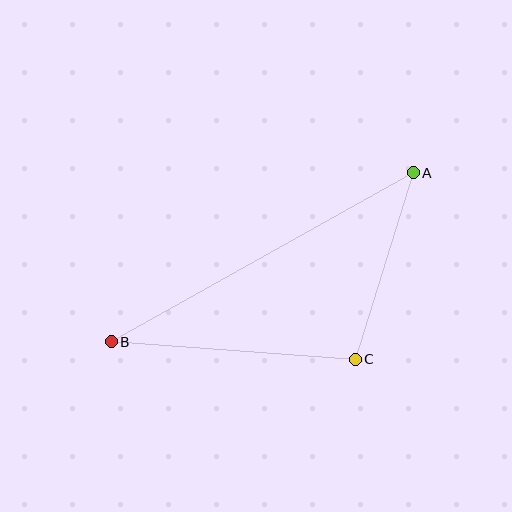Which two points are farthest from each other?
Points A and B are farthest from each other.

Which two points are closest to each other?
Points A and C are closest to each other.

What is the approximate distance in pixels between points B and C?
The distance between B and C is approximately 245 pixels.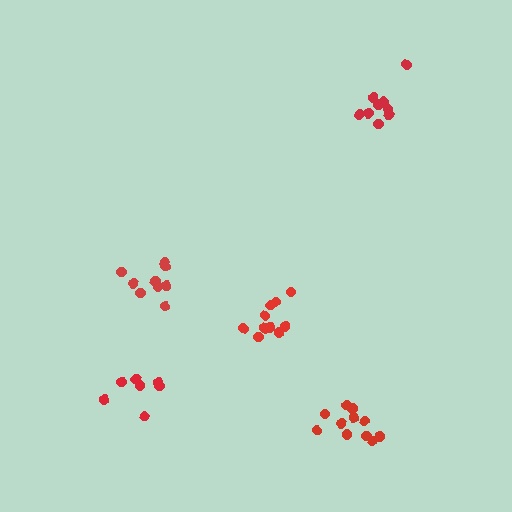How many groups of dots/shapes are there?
There are 5 groups.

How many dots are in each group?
Group 1: 11 dots, Group 2: 9 dots, Group 3: 11 dots, Group 4: 9 dots, Group 5: 7 dots (47 total).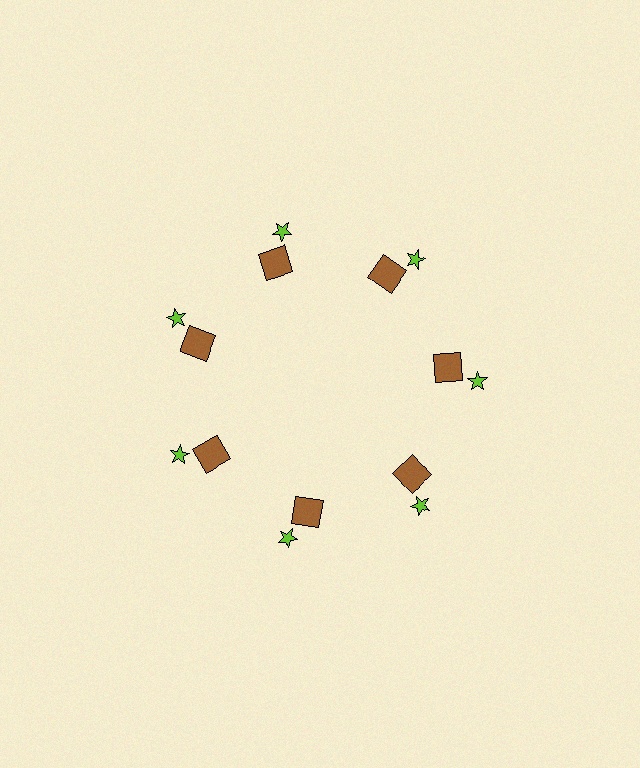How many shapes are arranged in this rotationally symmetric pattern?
There are 14 shapes, arranged in 7 groups of 2.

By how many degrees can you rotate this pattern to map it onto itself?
The pattern maps onto itself every 51 degrees of rotation.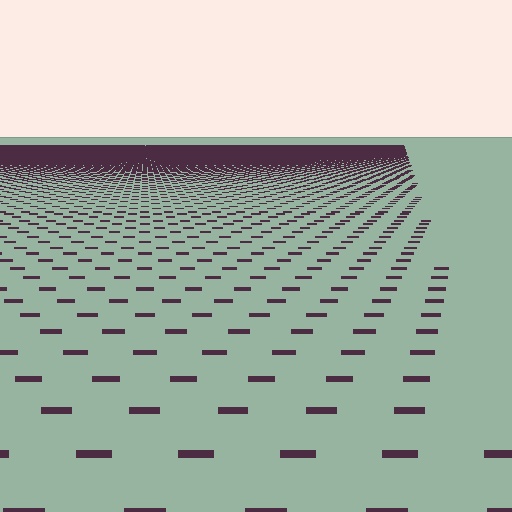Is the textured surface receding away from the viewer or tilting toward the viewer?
The surface is receding away from the viewer. Texture elements get smaller and denser toward the top.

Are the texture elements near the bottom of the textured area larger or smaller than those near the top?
Larger. Near the bottom, elements are closer to the viewer and appear at a bigger on-screen size.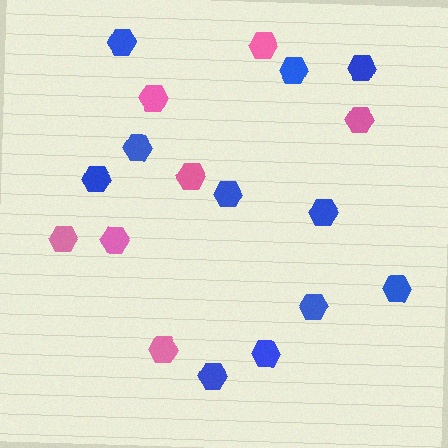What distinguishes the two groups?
There are 2 groups: one group of pink hexagons (7) and one group of blue hexagons (11).